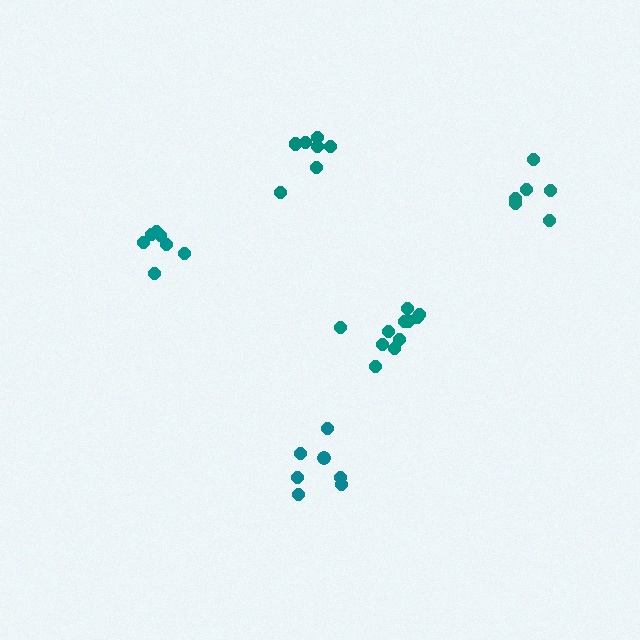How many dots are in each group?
Group 1: 7 dots, Group 2: 8 dots, Group 3: 6 dots, Group 4: 7 dots, Group 5: 11 dots (39 total).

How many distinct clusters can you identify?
There are 5 distinct clusters.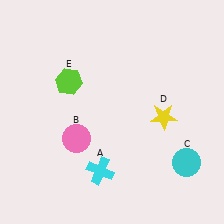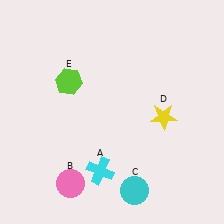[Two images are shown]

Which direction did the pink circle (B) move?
The pink circle (B) moved down.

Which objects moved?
The objects that moved are: the pink circle (B), the cyan circle (C).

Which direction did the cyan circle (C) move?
The cyan circle (C) moved left.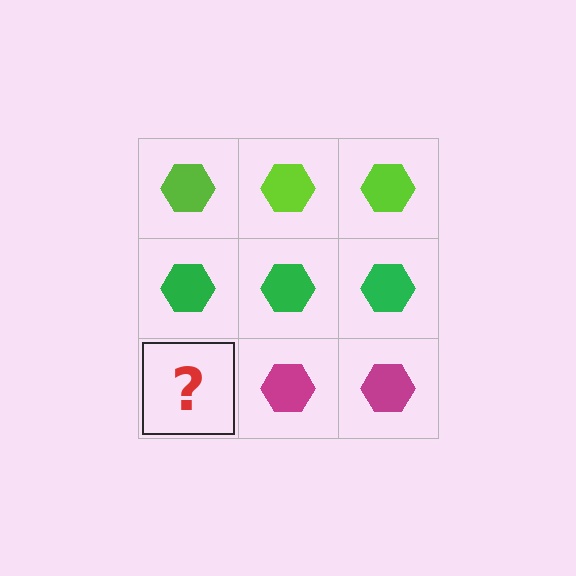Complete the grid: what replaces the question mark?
The question mark should be replaced with a magenta hexagon.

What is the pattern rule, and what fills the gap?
The rule is that each row has a consistent color. The gap should be filled with a magenta hexagon.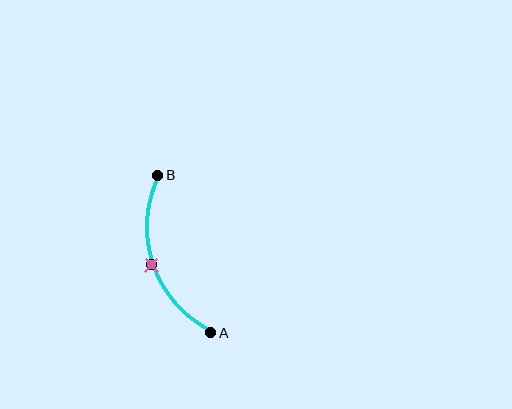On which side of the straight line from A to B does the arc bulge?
The arc bulges to the left of the straight line connecting A and B.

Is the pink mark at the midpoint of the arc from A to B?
Yes. The pink mark lies on the arc at equal arc-length from both A and B — it is the arc midpoint.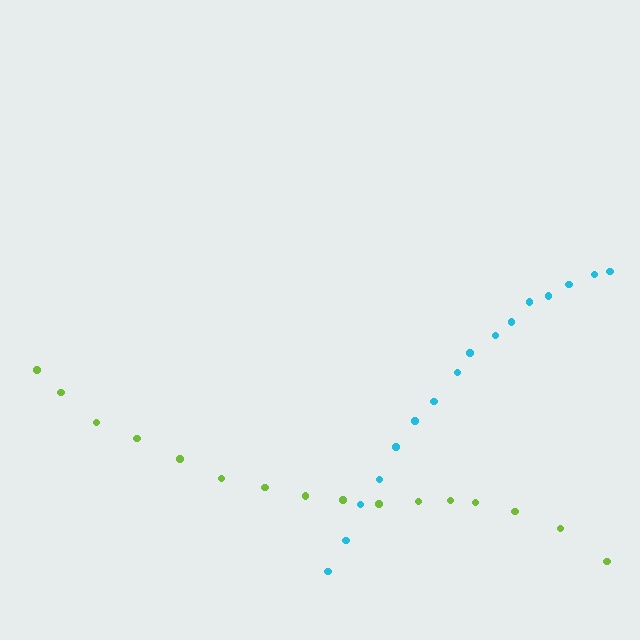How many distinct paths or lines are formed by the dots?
There are 2 distinct paths.